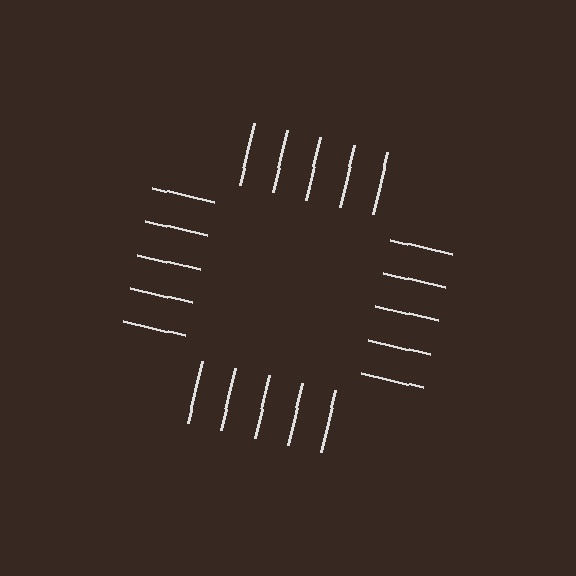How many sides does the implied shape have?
4 sides — the line-ends trace a square.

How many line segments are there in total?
20 — 5 along each of the 4 edges.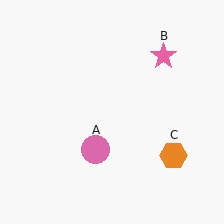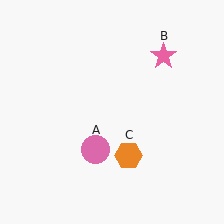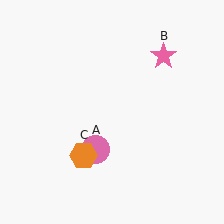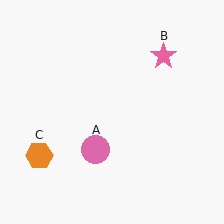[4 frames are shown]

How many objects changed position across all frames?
1 object changed position: orange hexagon (object C).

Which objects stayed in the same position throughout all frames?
Pink circle (object A) and pink star (object B) remained stationary.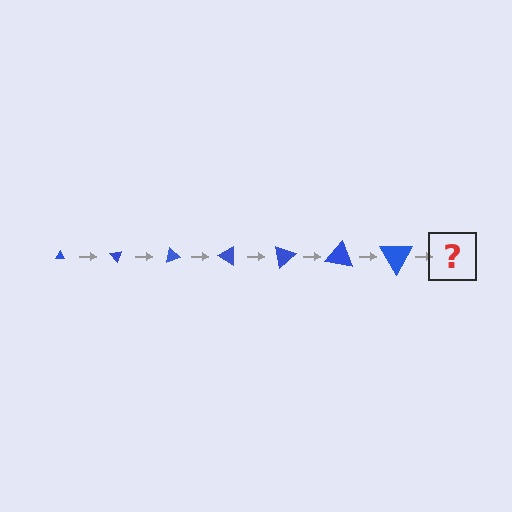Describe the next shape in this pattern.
It should be a triangle, larger than the previous one and rotated 350 degrees from the start.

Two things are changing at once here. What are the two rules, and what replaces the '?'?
The two rules are that the triangle grows larger each step and it rotates 50 degrees each step. The '?' should be a triangle, larger than the previous one and rotated 350 degrees from the start.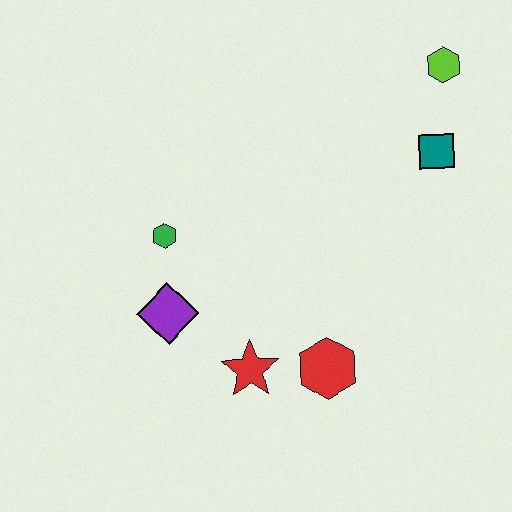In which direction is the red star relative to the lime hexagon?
The red star is below the lime hexagon.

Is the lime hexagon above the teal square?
Yes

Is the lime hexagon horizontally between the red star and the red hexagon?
No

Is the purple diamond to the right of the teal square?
No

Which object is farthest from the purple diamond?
The lime hexagon is farthest from the purple diamond.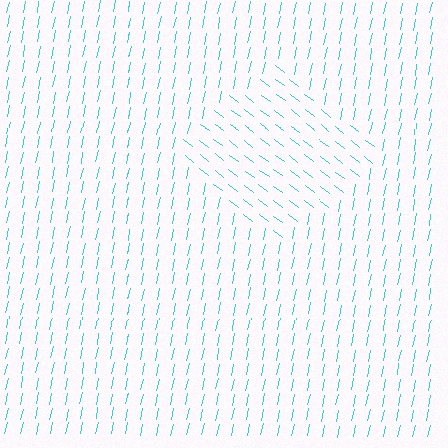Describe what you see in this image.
The image is filled with small cyan line segments. A diamond region in the image has lines oriented differently from the surrounding lines, creating a visible texture boundary.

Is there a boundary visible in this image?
Yes, there is a texture boundary formed by a change in line orientation.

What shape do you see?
I see a diamond.